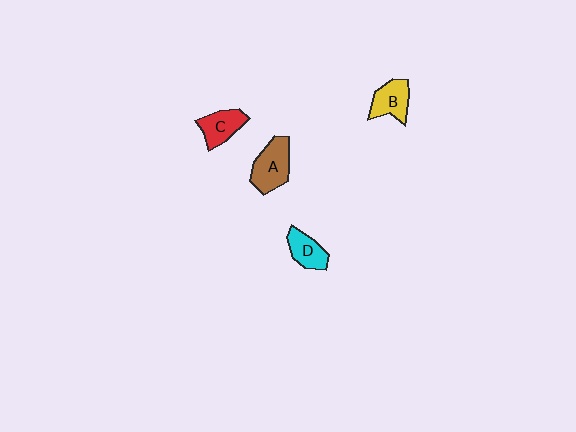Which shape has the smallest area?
Shape D (cyan).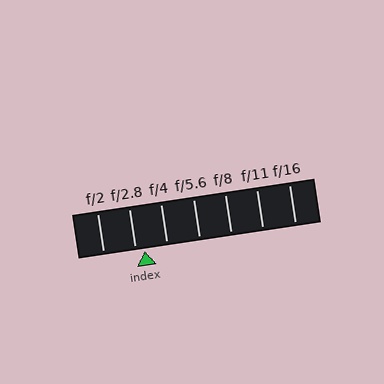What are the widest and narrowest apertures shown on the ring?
The widest aperture shown is f/2 and the narrowest is f/16.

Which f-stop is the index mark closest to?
The index mark is closest to f/2.8.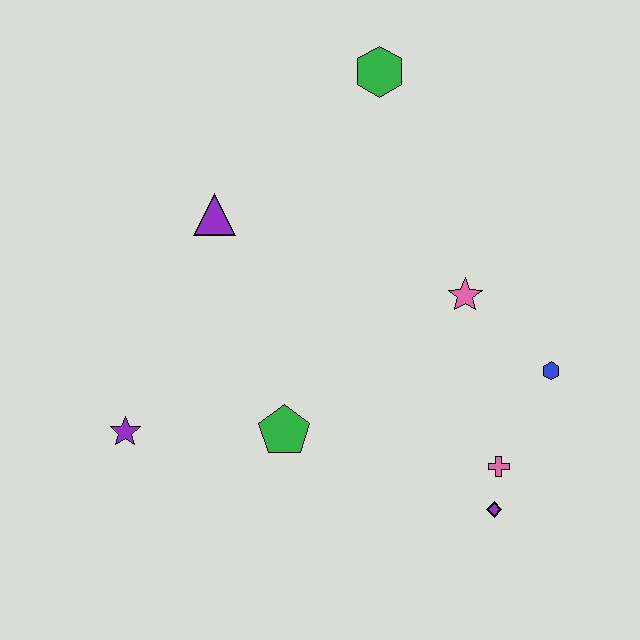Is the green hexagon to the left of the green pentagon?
No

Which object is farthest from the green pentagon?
The green hexagon is farthest from the green pentagon.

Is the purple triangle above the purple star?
Yes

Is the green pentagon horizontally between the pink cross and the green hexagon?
No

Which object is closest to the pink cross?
The purple diamond is closest to the pink cross.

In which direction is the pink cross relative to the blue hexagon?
The pink cross is below the blue hexagon.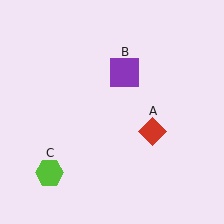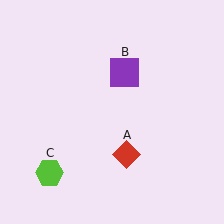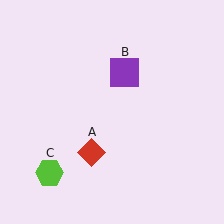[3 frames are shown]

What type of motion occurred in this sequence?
The red diamond (object A) rotated clockwise around the center of the scene.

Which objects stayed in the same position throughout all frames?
Purple square (object B) and lime hexagon (object C) remained stationary.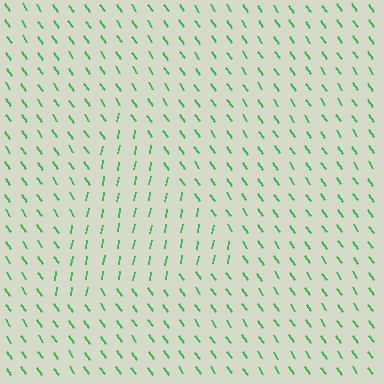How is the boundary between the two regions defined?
The boundary is defined purely by a change in line orientation (approximately 45 degrees difference). All lines are the same color and thickness.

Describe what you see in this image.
The image is filled with small green line segments. A triangle region in the image has lines oriented differently from the surrounding lines, creating a visible texture boundary.